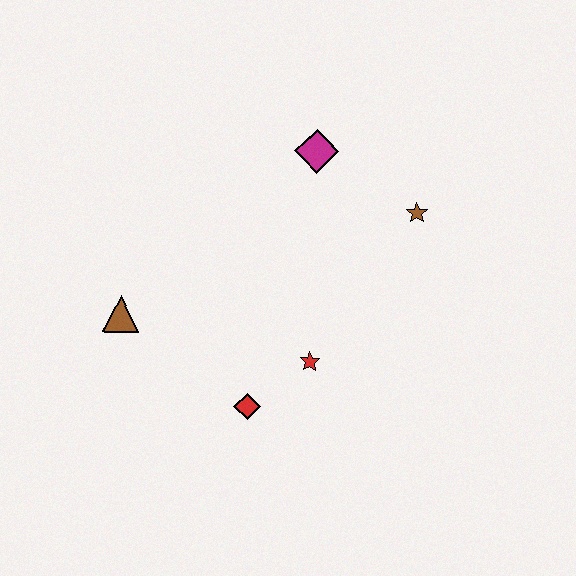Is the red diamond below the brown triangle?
Yes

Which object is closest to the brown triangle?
The red diamond is closest to the brown triangle.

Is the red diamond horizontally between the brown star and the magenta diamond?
No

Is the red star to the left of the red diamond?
No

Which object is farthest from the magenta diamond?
The red diamond is farthest from the magenta diamond.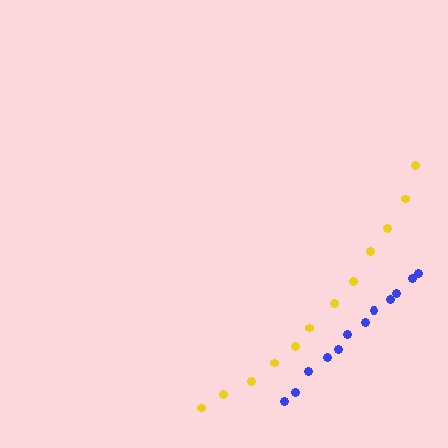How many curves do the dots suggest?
There are 2 distinct paths.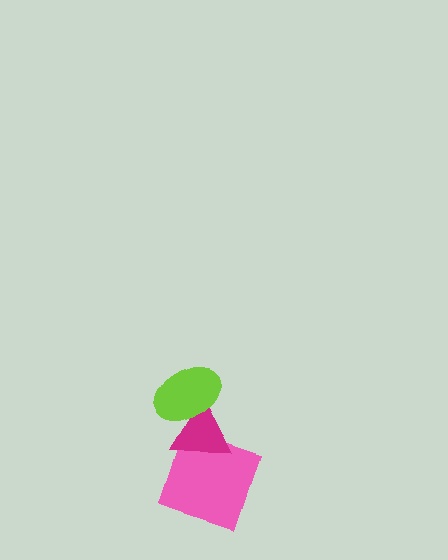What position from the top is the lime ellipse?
The lime ellipse is 1st from the top.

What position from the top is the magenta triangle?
The magenta triangle is 2nd from the top.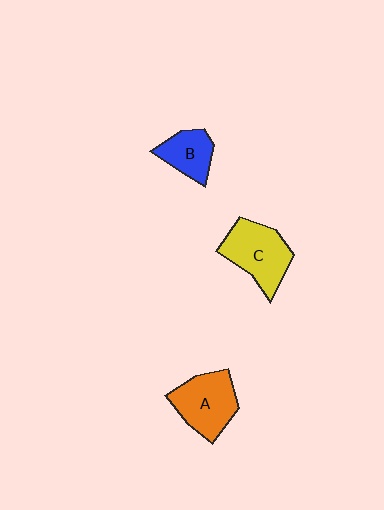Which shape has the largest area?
Shape C (yellow).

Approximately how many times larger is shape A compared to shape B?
Approximately 1.5 times.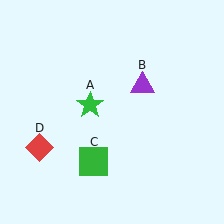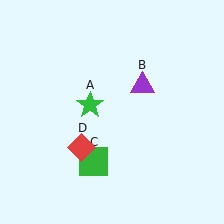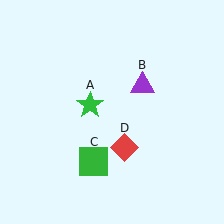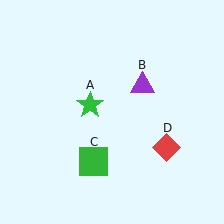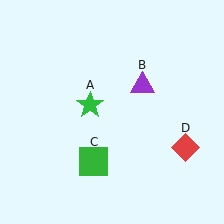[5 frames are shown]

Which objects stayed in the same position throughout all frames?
Green star (object A) and purple triangle (object B) and green square (object C) remained stationary.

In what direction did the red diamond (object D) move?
The red diamond (object D) moved right.